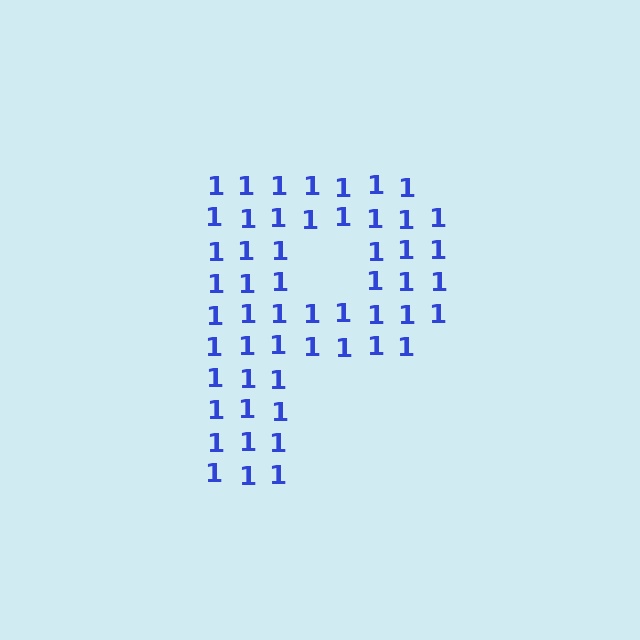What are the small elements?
The small elements are digit 1's.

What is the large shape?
The large shape is the letter P.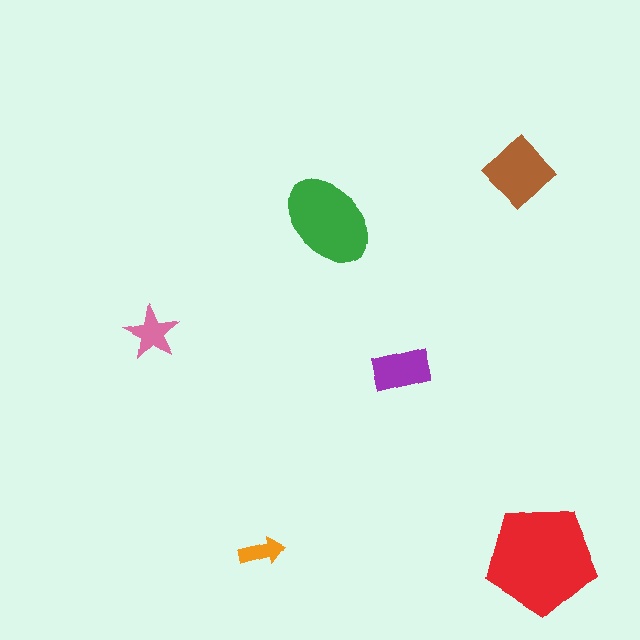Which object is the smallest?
The orange arrow.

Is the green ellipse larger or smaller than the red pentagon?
Smaller.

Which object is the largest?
The red pentagon.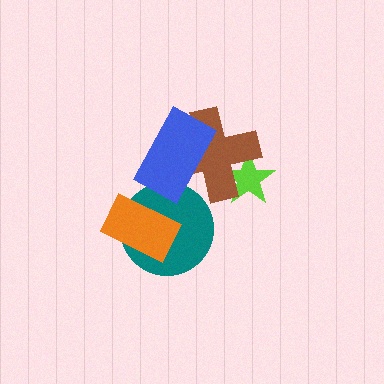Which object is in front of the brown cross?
The blue rectangle is in front of the brown cross.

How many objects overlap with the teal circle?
2 objects overlap with the teal circle.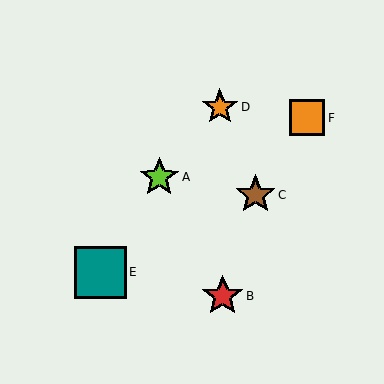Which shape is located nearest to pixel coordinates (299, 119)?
The orange square (labeled F) at (307, 118) is nearest to that location.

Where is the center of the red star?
The center of the red star is at (223, 296).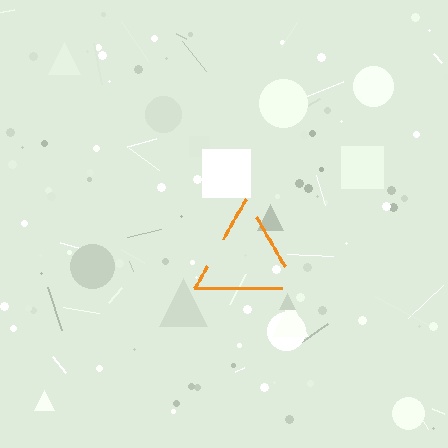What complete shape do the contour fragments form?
The contour fragments form a triangle.